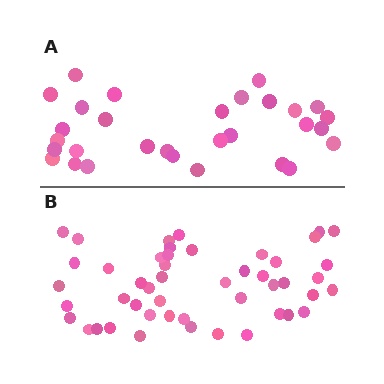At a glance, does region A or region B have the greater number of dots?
Region B (the bottom region) has more dots.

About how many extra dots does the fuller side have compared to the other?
Region B has approximately 20 more dots than region A.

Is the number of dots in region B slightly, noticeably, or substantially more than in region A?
Region B has substantially more. The ratio is roughly 1.6 to 1.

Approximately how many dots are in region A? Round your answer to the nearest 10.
About 30 dots.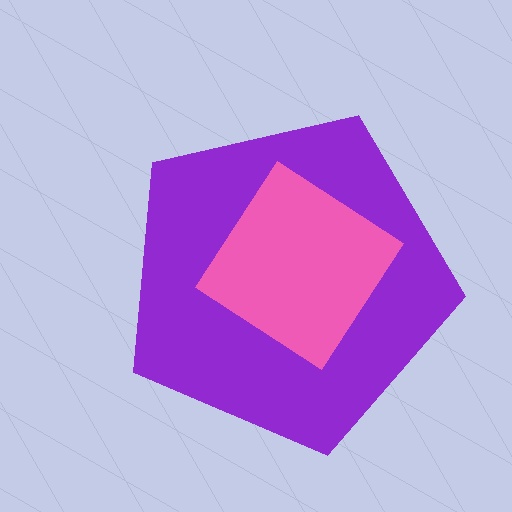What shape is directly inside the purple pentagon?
The pink diamond.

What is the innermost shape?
The pink diamond.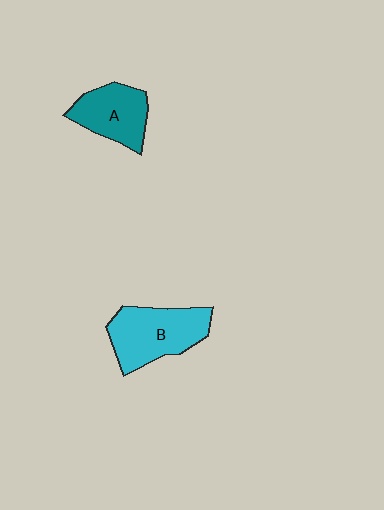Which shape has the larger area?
Shape B (cyan).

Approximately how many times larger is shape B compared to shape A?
Approximately 1.3 times.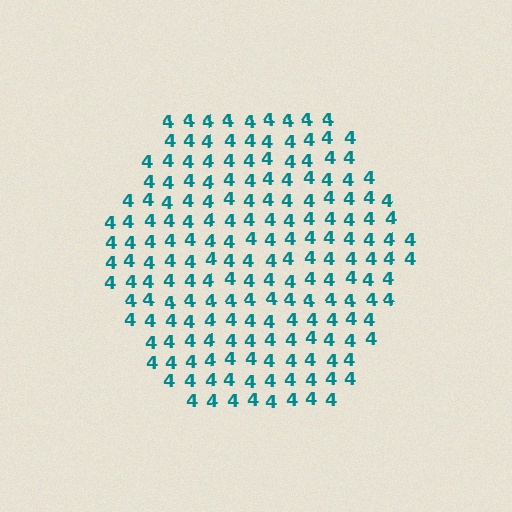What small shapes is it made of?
It is made of small digit 4's.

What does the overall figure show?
The overall figure shows a hexagon.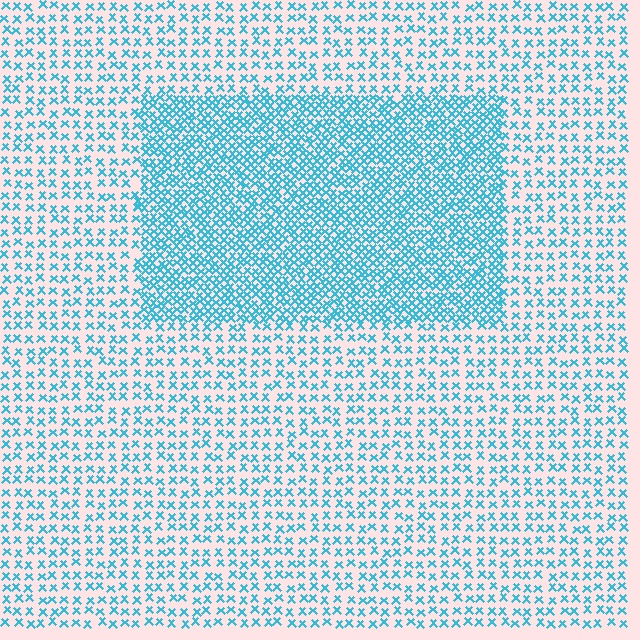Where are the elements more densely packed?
The elements are more densely packed inside the rectangle boundary.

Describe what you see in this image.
The image contains small cyan elements arranged at two different densities. A rectangle-shaped region is visible where the elements are more densely packed than the surrounding area.